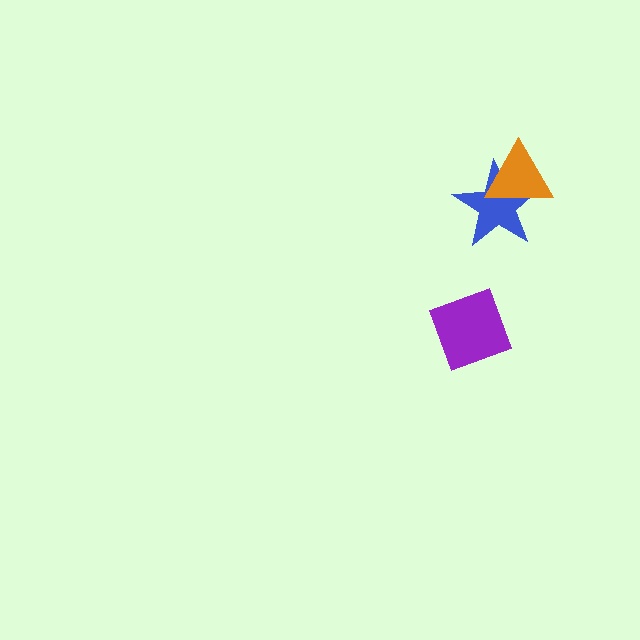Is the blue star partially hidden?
Yes, it is partially covered by another shape.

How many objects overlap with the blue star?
1 object overlaps with the blue star.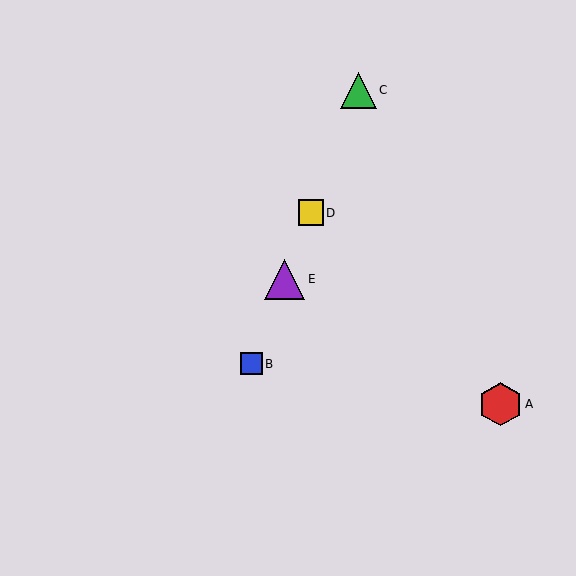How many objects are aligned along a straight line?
4 objects (B, C, D, E) are aligned along a straight line.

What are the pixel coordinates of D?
Object D is at (311, 213).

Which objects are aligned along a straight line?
Objects B, C, D, E are aligned along a straight line.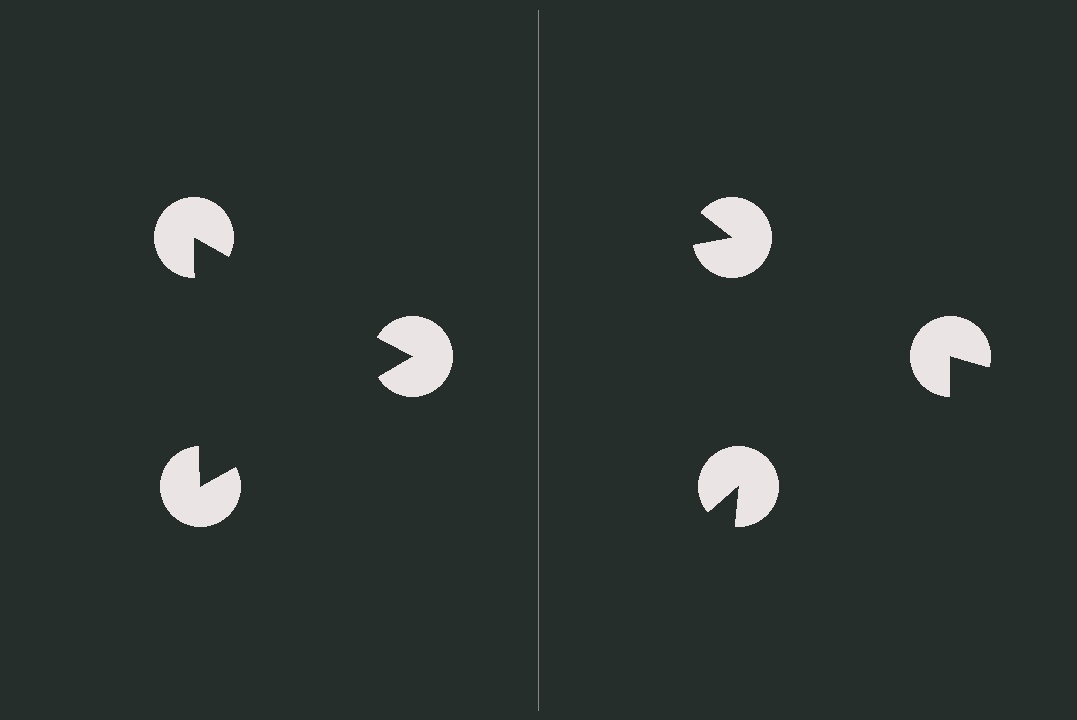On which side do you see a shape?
An illusory triangle appears on the left side. On the right side the wedge cuts are rotated, so no coherent shape forms.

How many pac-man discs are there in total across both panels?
6 — 3 on each side.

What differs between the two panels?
The pac-man discs are positioned identically on both sides; only the wedge orientations differ. On the left they align to a triangle; on the right they are misaligned.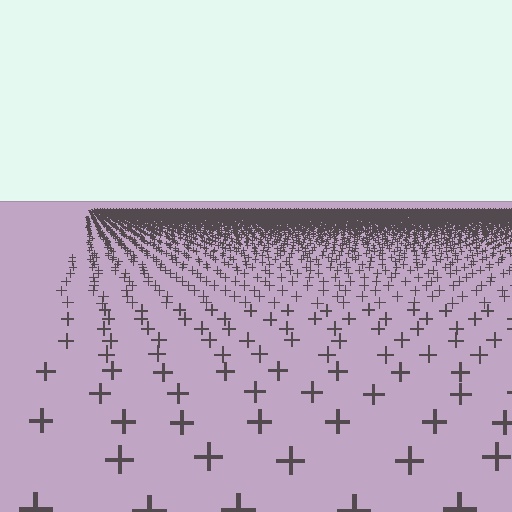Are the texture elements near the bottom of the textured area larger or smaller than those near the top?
Larger. Near the bottom, elements are closer to the viewer and appear at a bigger on-screen size.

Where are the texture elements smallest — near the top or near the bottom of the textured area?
Near the top.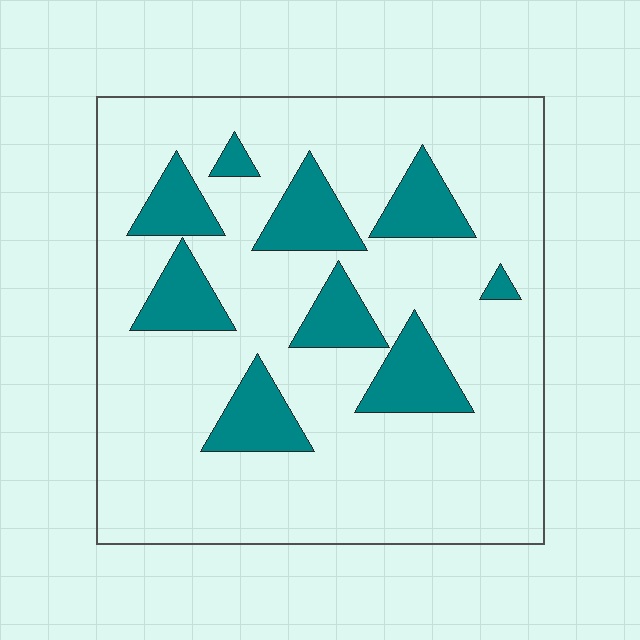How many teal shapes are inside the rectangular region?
9.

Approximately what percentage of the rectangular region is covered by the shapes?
Approximately 20%.